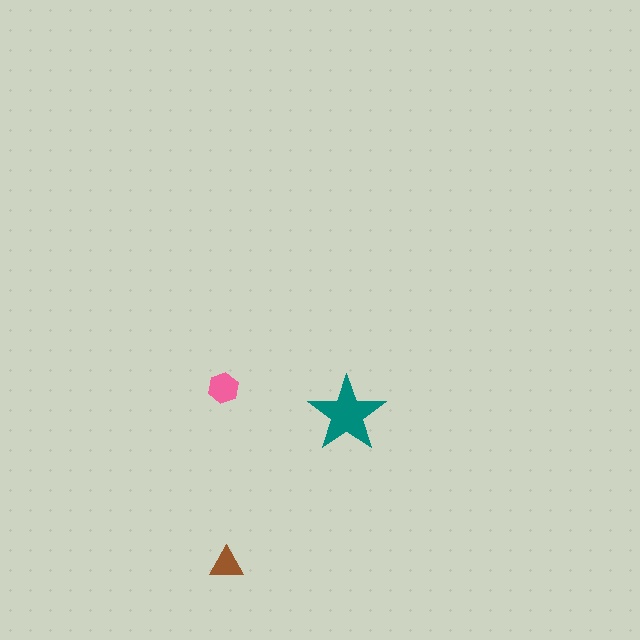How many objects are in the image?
There are 3 objects in the image.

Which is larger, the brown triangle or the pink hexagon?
The pink hexagon.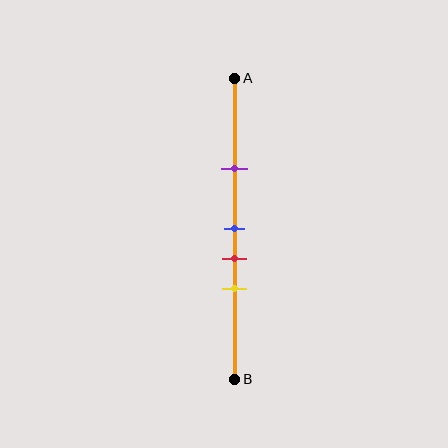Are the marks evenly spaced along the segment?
No, the marks are not evenly spaced.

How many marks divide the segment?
There are 4 marks dividing the segment.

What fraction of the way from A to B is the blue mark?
The blue mark is approximately 50% (0.5) of the way from A to B.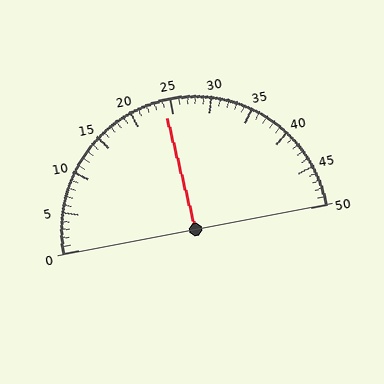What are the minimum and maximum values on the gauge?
The gauge ranges from 0 to 50.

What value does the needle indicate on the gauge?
The needle indicates approximately 24.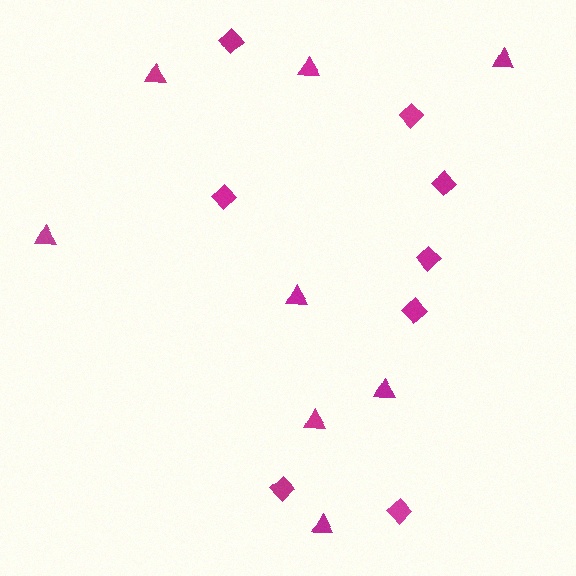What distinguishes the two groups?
There are 2 groups: one group of diamonds (8) and one group of triangles (8).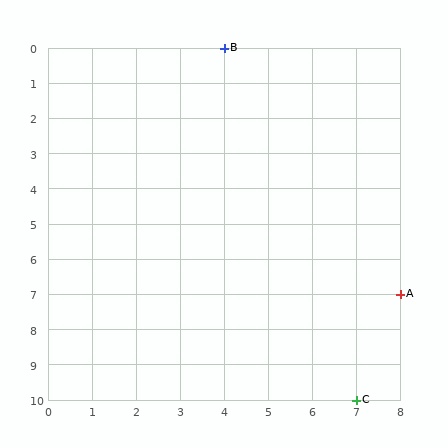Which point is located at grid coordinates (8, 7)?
Point A is at (8, 7).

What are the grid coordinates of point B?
Point B is at grid coordinates (4, 0).